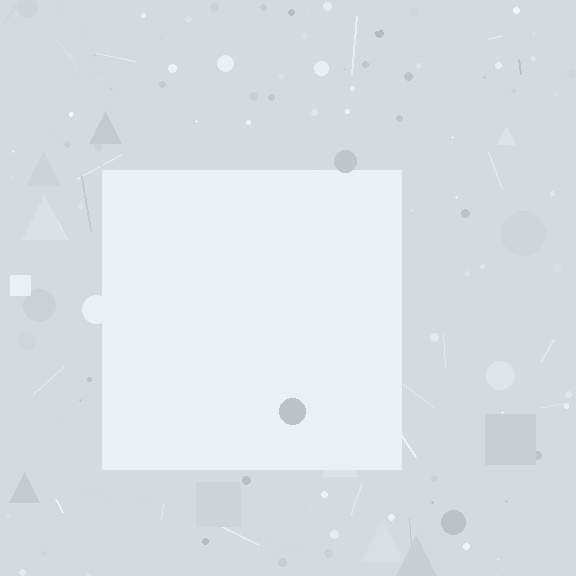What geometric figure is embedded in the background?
A square is embedded in the background.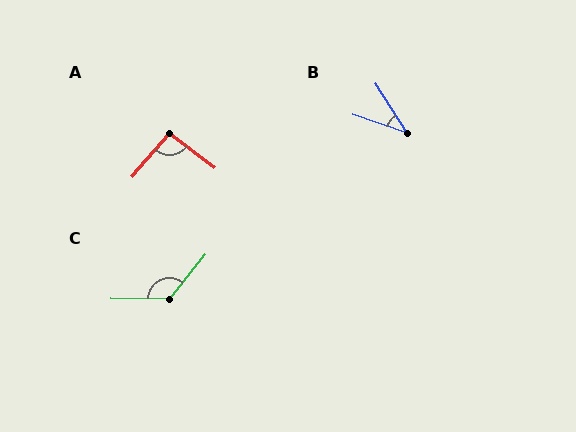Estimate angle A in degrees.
Approximately 94 degrees.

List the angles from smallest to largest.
B (39°), A (94°), C (128°).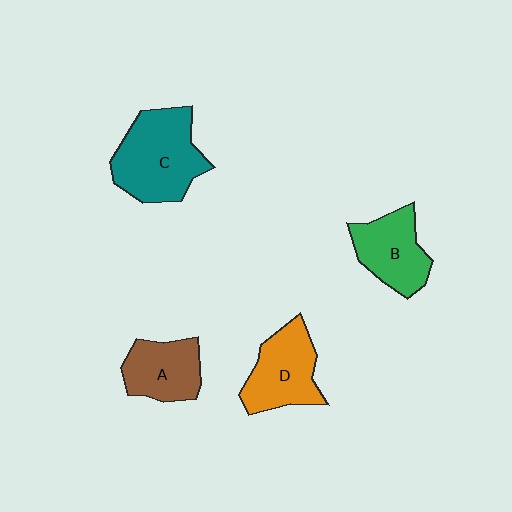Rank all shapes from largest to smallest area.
From largest to smallest: C (teal), D (orange), B (green), A (brown).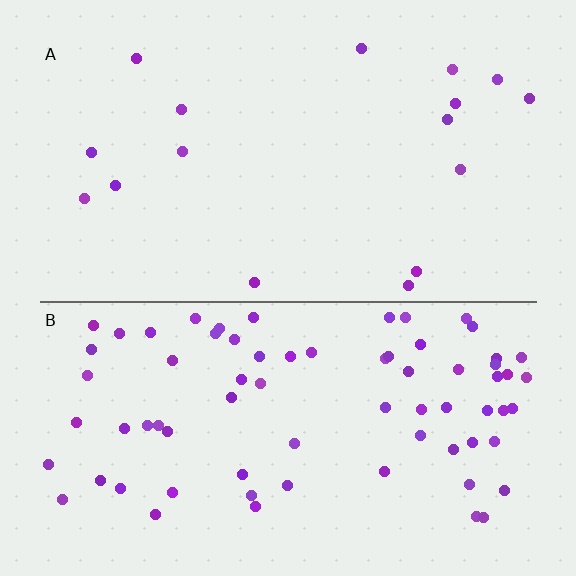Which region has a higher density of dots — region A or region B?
B (the bottom).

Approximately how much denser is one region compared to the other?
Approximately 4.4× — region B over region A.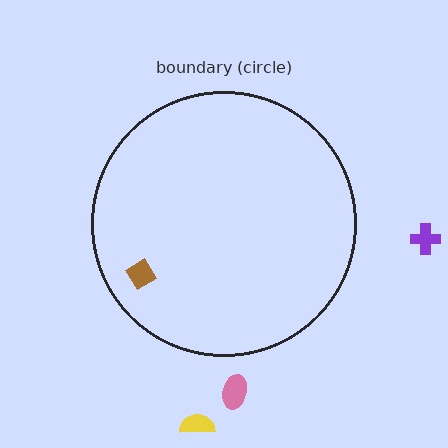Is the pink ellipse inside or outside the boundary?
Outside.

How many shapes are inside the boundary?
1 inside, 3 outside.